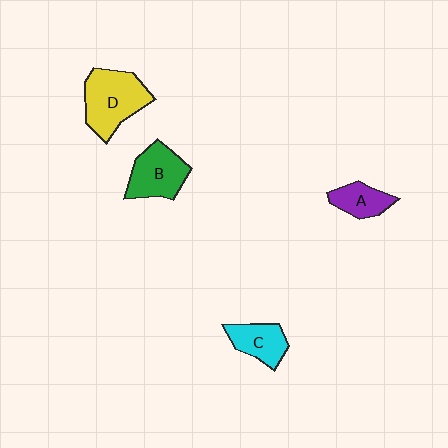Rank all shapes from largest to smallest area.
From largest to smallest: D (yellow), B (green), C (cyan), A (purple).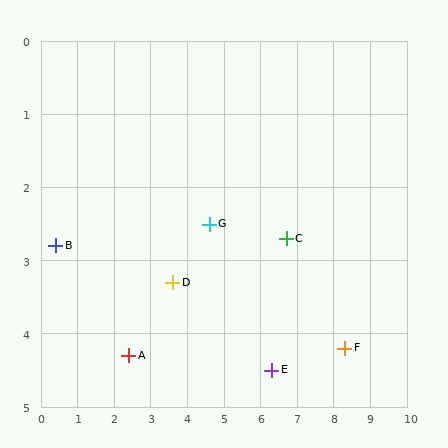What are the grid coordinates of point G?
Point G is at approximately (4.6, 2.5).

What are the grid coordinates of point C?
Point C is at approximately (6.7, 2.7).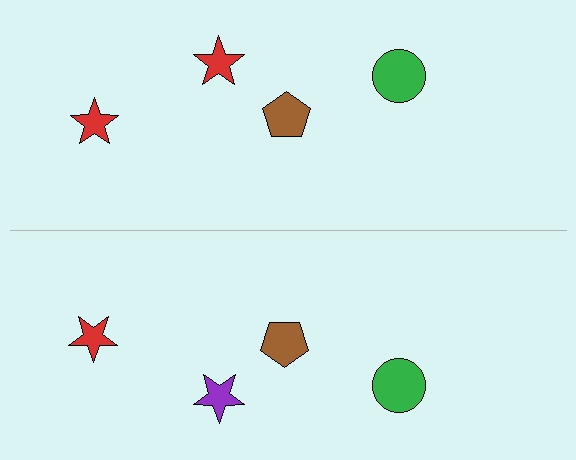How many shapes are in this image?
There are 8 shapes in this image.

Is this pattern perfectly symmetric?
No, the pattern is not perfectly symmetric. The purple star on the bottom side breaks the symmetry — its mirror counterpart is red.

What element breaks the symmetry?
The purple star on the bottom side breaks the symmetry — its mirror counterpart is red.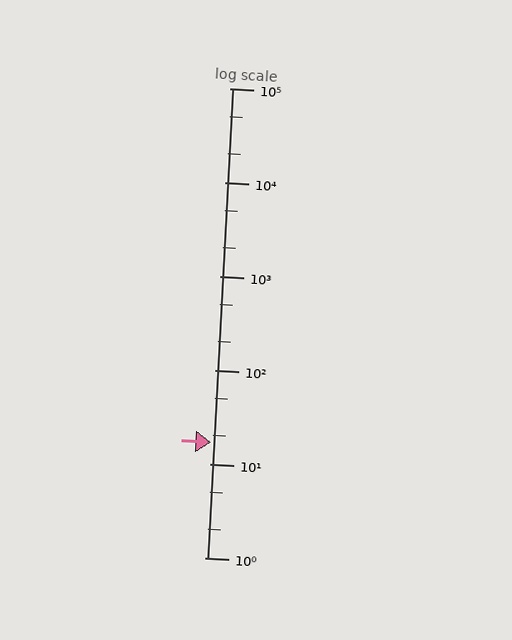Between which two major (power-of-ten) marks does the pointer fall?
The pointer is between 10 and 100.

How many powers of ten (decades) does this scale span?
The scale spans 5 decades, from 1 to 100000.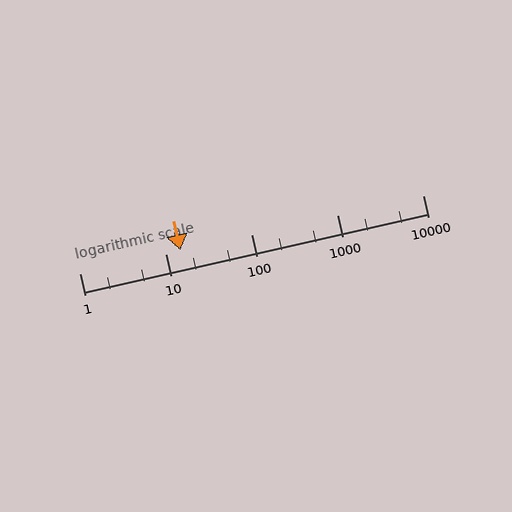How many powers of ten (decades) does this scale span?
The scale spans 4 decades, from 1 to 10000.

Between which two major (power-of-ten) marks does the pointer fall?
The pointer is between 10 and 100.